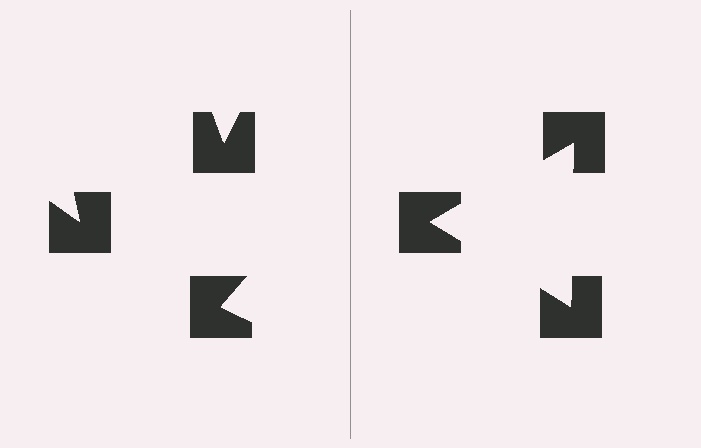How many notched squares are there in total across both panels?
6 — 3 on each side.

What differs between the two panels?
The notched squares are positioned identically on both sides; only the wedge orientations differ. On the right they align to a triangle; on the left they are misaligned.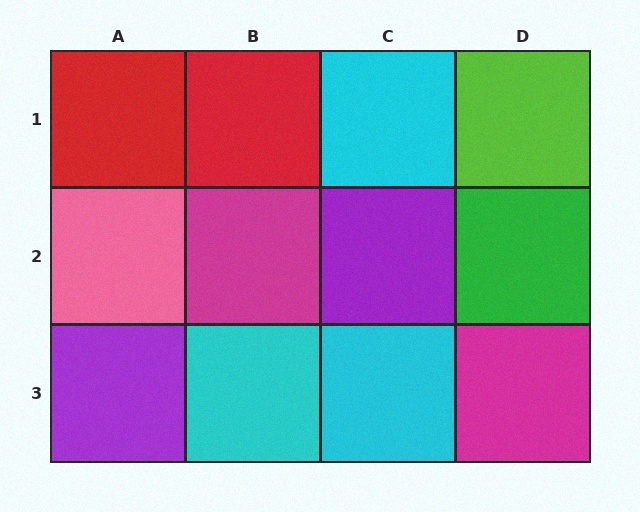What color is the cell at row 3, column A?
Purple.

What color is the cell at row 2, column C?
Purple.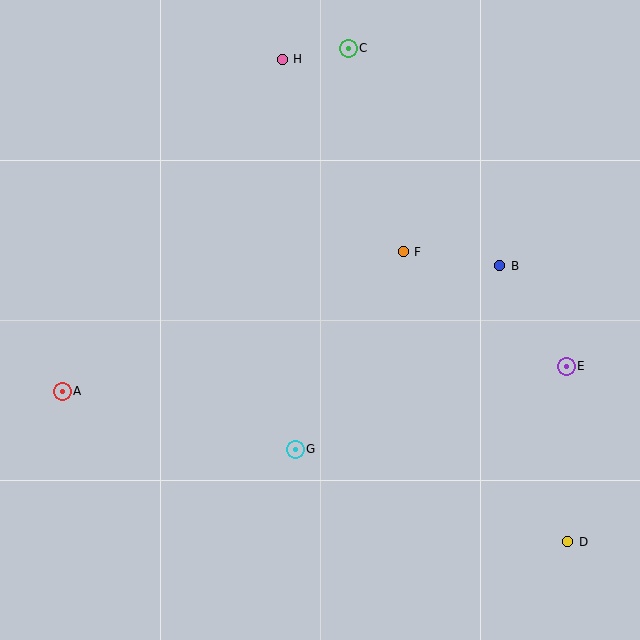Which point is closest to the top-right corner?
Point C is closest to the top-right corner.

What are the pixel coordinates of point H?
Point H is at (282, 60).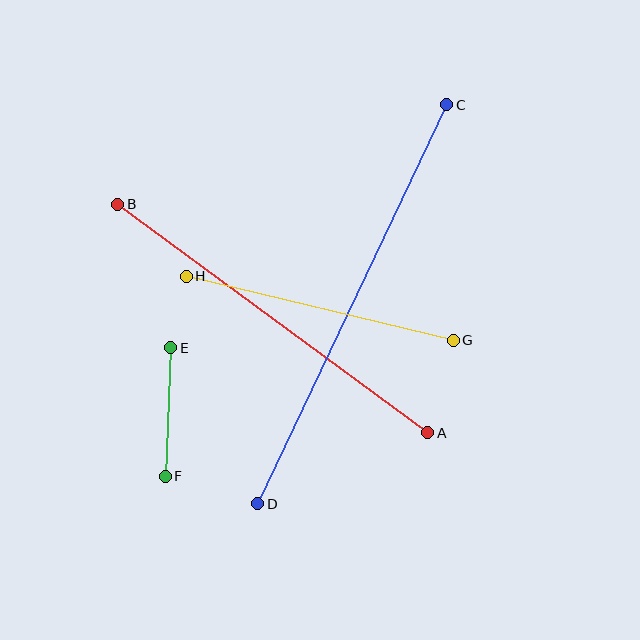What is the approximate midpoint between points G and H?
The midpoint is at approximately (320, 308) pixels.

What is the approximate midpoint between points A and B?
The midpoint is at approximately (273, 318) pixels.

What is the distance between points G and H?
The distance is approximately 275 pixels.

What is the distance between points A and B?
The distance is approximately 385 pixels.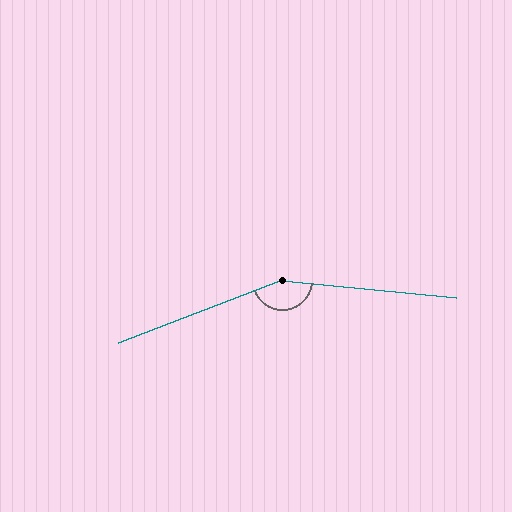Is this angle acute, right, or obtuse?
It is obtuse.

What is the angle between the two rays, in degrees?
Approximately 153 degrees.